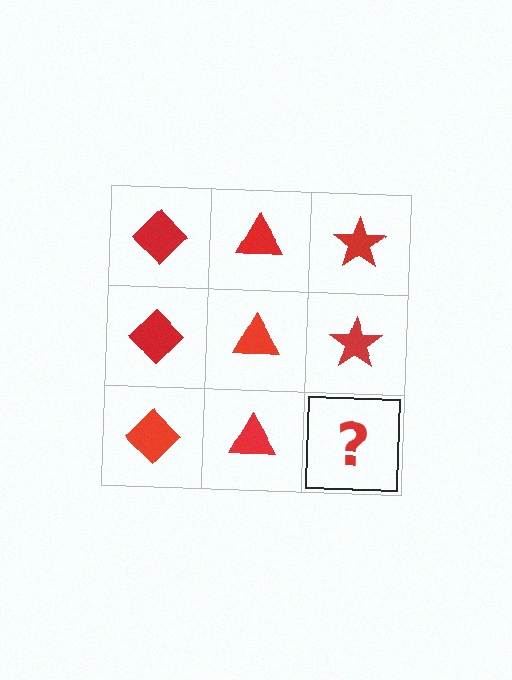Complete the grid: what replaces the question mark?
The question mark should be replaced with a red star.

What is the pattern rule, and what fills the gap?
The rule is that each column has a consistent shape. The gap should be filled with a red star.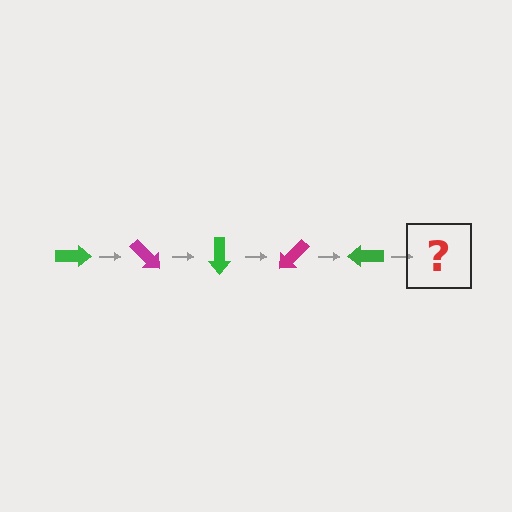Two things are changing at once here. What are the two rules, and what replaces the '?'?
The two rules are that it rotates 45 degrees each step and the color cycles through green and magenta. The '?' should be a magenta arrow, rotated 225 degrees from the start.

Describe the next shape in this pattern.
It should be a magenta arrow, rotated 225 degrees from the start.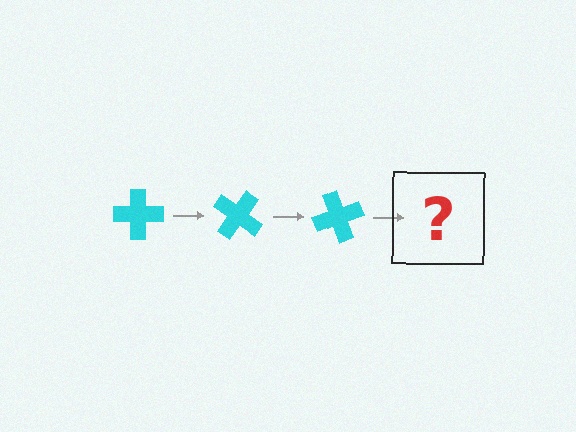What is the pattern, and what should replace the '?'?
The pattern is that the cross rotates 35 degrees each step. The '?' should be a cyan cross rotated 105 degrees.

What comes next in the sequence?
The next element should be a cyan cross rotated 105 degrees.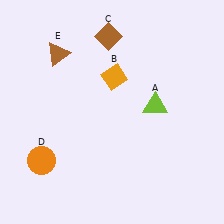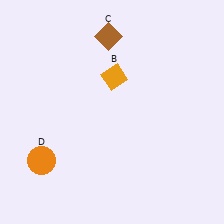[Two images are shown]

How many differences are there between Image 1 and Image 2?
There are 2 differences between the two images.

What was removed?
The brown triangle (E), the lime triangle (A) were removed in Image 2.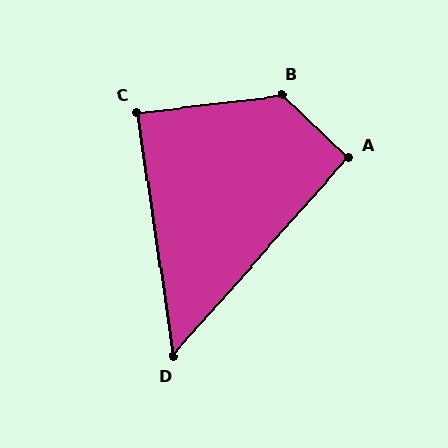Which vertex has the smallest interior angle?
D, at approximately 50 degrees.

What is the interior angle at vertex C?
Approximately 88 degrees (approximately right).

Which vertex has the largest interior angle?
B, at approximately 130 degrees.